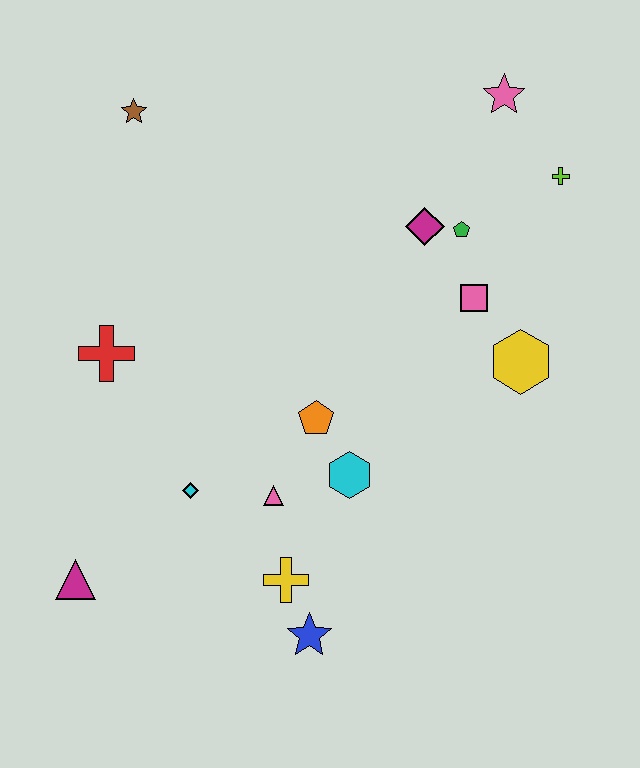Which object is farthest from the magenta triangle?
The pink star is farthest from the magenta triangle.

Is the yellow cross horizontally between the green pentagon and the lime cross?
No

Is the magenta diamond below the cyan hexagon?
No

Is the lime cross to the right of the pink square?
Yes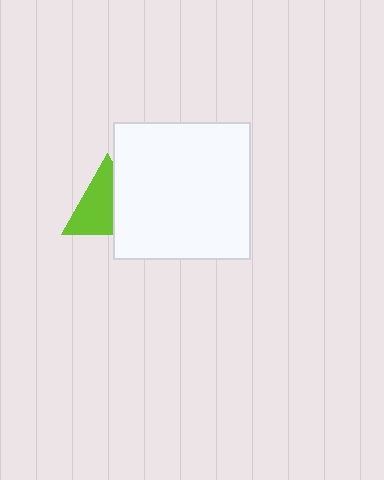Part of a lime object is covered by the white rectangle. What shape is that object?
It is a triangle.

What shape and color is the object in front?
The object in front is a white rectangle.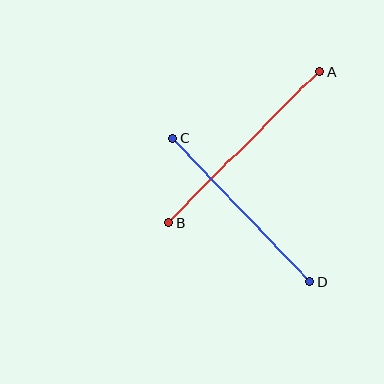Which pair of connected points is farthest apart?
Points A and B are farthest apart.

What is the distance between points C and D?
The distance is approximately 198 pixels.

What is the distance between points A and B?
The distance is approximately 214 pixels.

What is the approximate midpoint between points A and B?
The midpoint is at approximately (244, 147) pixels.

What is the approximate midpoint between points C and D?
The midpoint is at approximately (241, 210) pixels.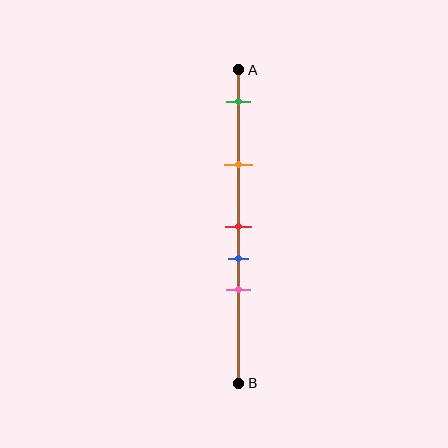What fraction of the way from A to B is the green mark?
The green mark is approximately 10% (0.1) of the way from A to B.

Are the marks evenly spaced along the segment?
No, the marks are not evenly spaced.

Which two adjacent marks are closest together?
The red and blue marks are the closest adjacent pair.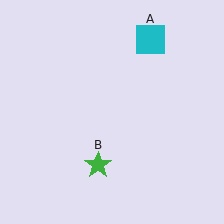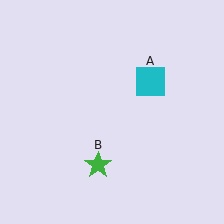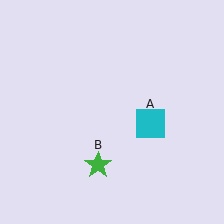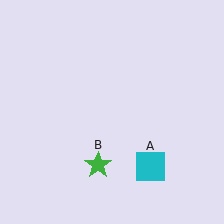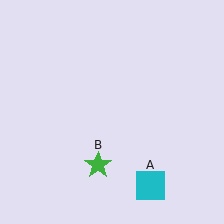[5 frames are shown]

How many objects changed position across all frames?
1 object changed position: cyan square (object A).